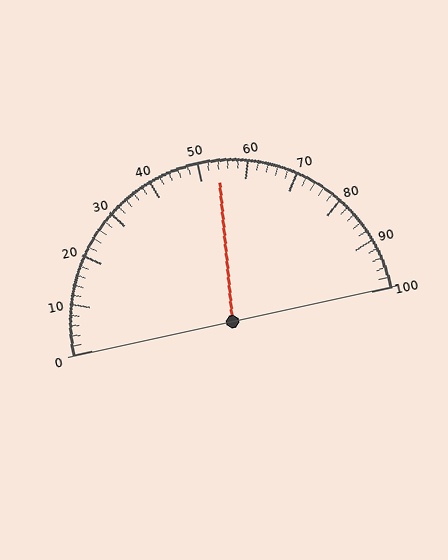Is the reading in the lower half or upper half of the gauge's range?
The reading is in the upper half of the range (0 to 100).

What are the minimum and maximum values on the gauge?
The gauge ranges from 0 to 100.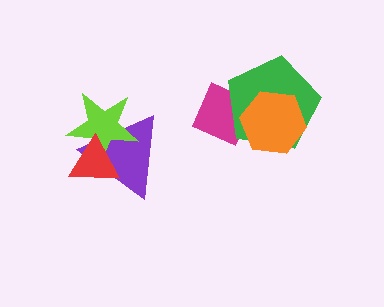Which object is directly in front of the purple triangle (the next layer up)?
The lime star is directly in front of the purple triangle.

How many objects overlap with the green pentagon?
2 objects overlap with the green pentagon.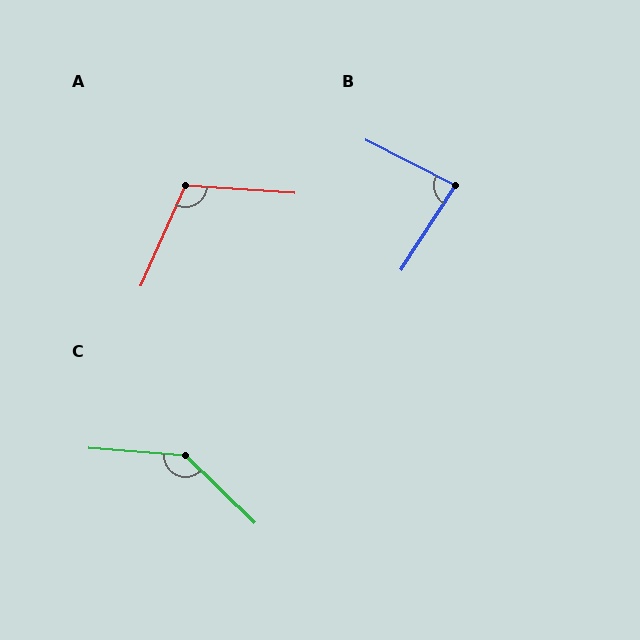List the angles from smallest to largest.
B (84°), A (110°), C (140°).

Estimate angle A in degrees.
Approximately 110 degrees.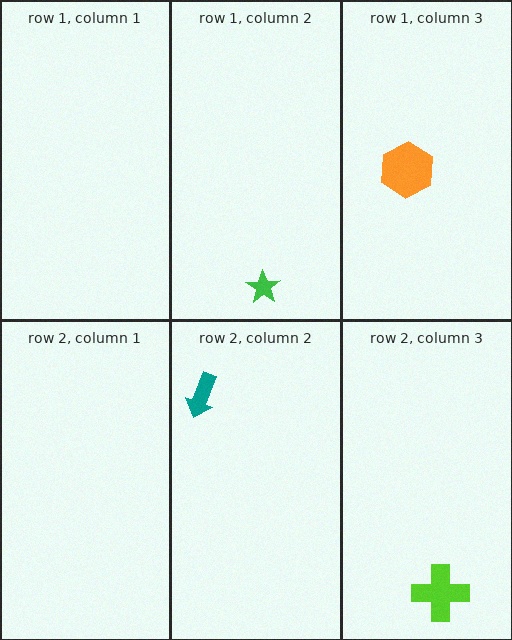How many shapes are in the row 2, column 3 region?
1.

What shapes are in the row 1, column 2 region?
The green star.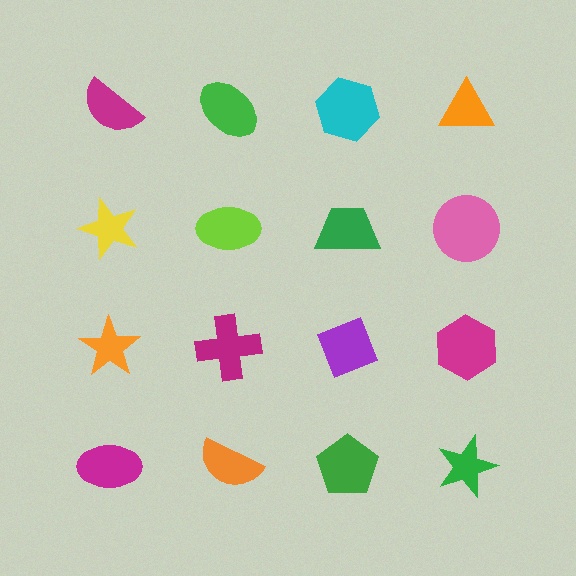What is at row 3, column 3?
A purple diamond.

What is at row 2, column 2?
A lime ellipse.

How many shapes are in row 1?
4 shapes.